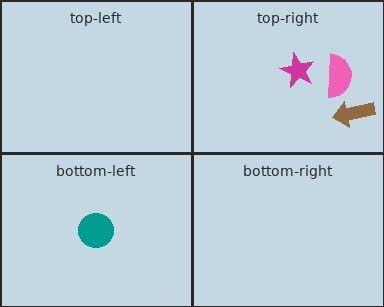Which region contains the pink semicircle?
The top-right region.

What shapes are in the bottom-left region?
The teal circle.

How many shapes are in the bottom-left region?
1.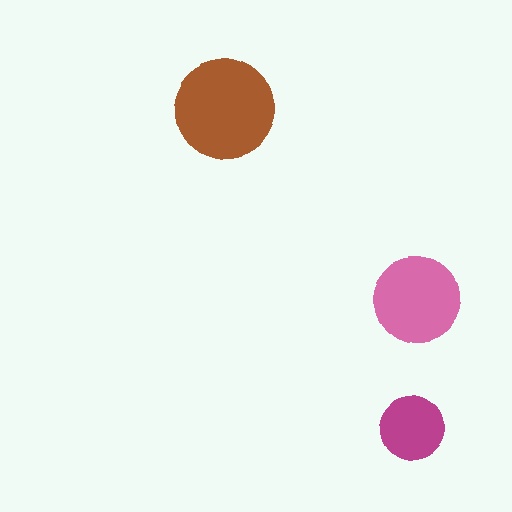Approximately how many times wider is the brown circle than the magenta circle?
About 1.5 times wider.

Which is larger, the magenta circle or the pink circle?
The pink one.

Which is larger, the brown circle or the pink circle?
The brown one.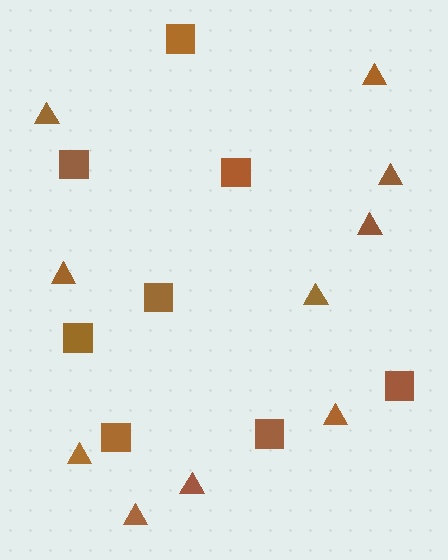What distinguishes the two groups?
There are 2 groups: one group of squares (8) and one group of triangles (10).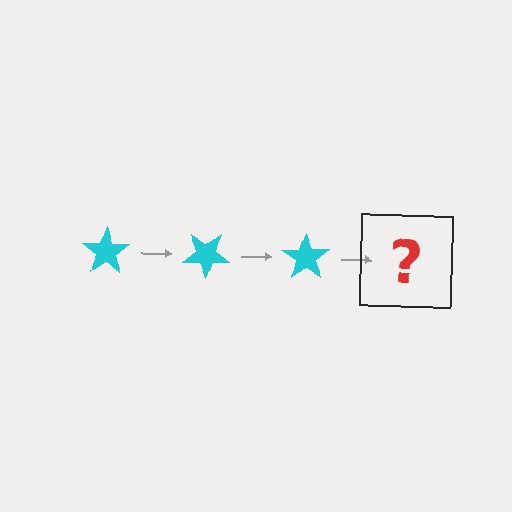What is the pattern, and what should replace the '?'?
The pattern is that the star rotates 35 degrees each step. The '?' should be a cyan star rotated 105 degrees.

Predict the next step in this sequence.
The next step is a cyan star rotated 105 degrees.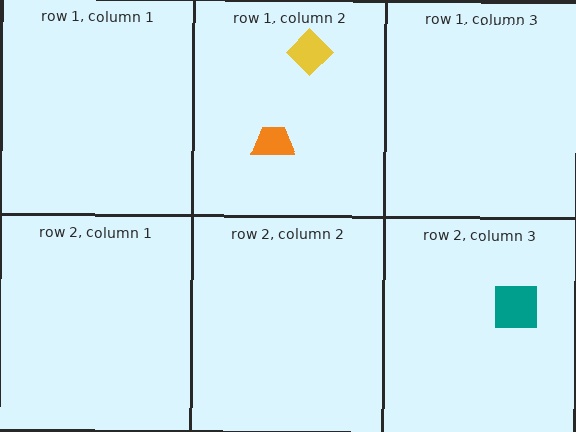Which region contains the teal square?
The row 2, column 3 region.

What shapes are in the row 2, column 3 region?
The teal square.